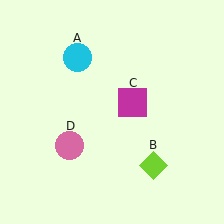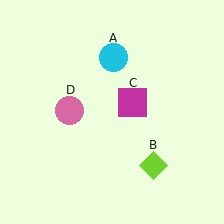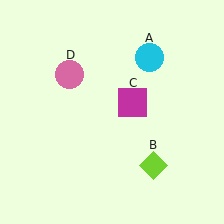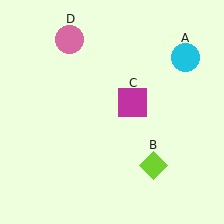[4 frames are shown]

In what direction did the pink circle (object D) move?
The pink circle (object D) moved up.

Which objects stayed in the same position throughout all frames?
Lime diamond (object B) and magenta square (object C) remained stationary.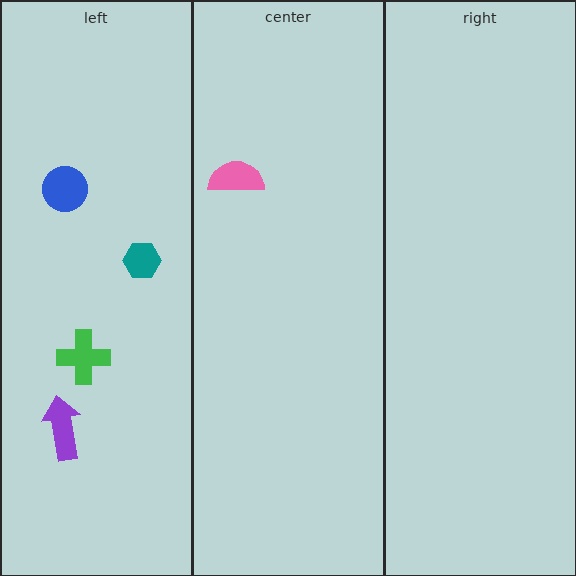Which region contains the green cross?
The left region.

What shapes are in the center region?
The pink semicircle.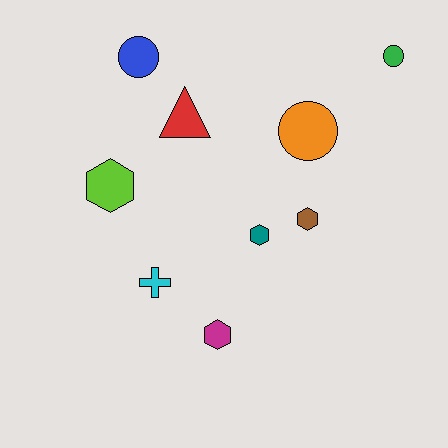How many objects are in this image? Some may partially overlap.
There are 9 objects.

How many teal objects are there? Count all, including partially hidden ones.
There is 1 teal object.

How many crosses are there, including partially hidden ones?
There is 1 cross.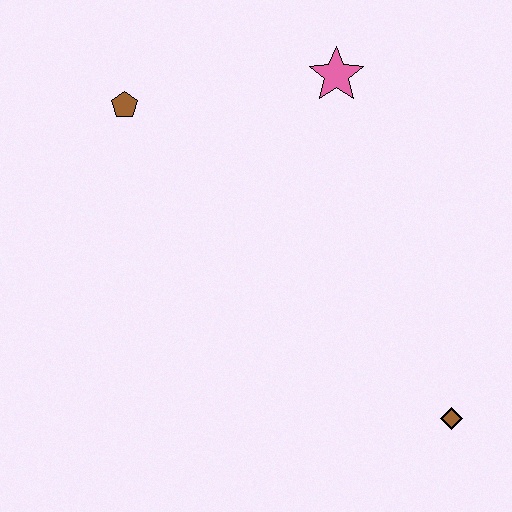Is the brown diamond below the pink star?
Yes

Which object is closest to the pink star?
The brown pentagon is closest to the pink star.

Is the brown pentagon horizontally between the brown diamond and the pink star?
No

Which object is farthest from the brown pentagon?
The brown diamond is farthest from the brown pentagon.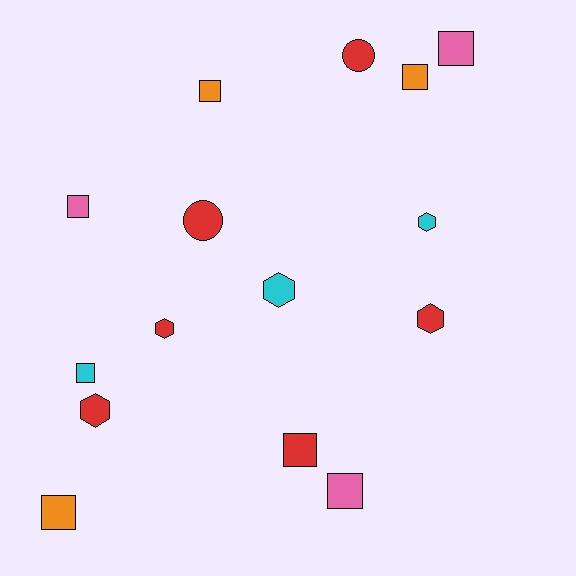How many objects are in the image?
There are 15 objects.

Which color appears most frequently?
Red, with 6 objects.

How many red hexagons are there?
There are 3 red hexagons.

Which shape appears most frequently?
Square, with 8 objects.